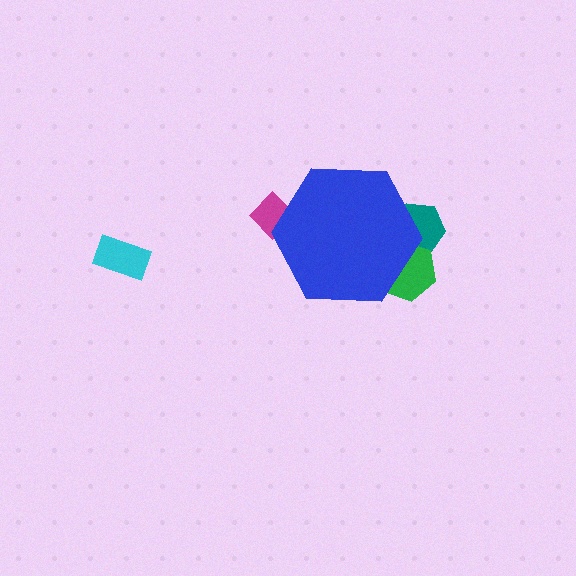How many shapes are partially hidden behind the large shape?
3 shapes are partially hidden.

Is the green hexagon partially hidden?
Yes, the green hexagon is partially hidden behind the blue hexagon.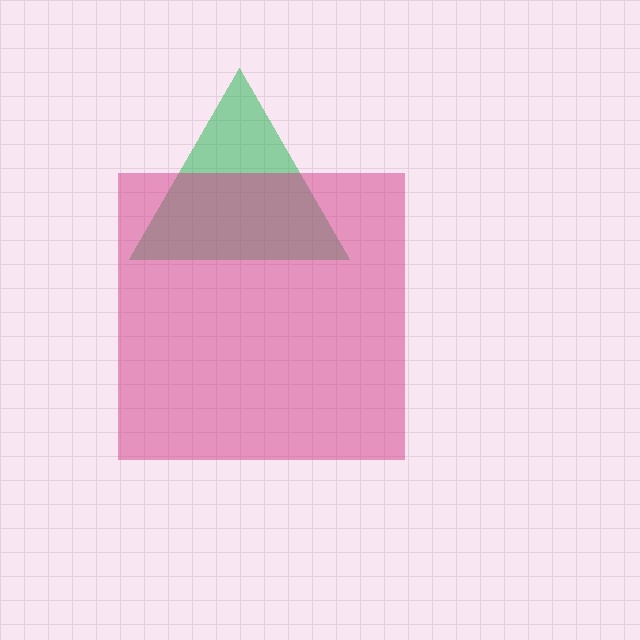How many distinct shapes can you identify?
There are 2 distinct shapes: a green triangle, a magenta square.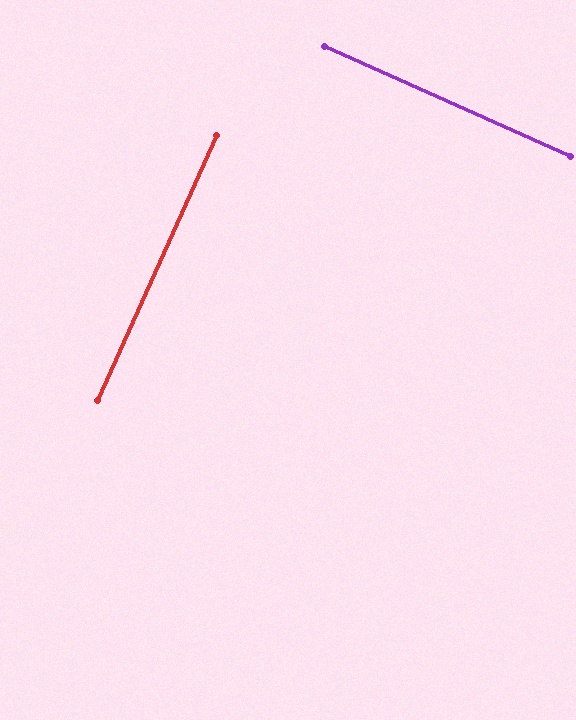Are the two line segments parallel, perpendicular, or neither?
Perpendicular — they meet at approximately 90°.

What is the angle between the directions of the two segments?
Approximately 90 degrees.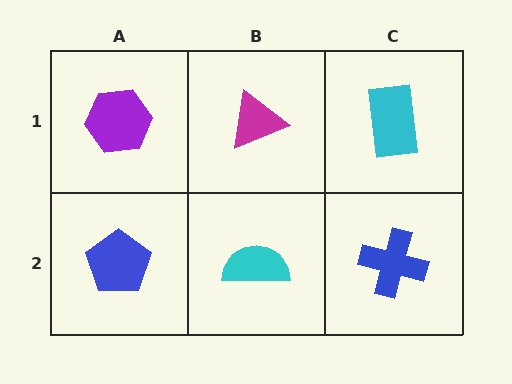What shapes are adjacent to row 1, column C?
A blue cross (row 2, column C), a magenta triangle (row 1, column B).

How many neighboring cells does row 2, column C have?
2.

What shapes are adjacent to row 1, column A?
A blue pentagon (row 2, column A), a magenta triangle (row 1, column B).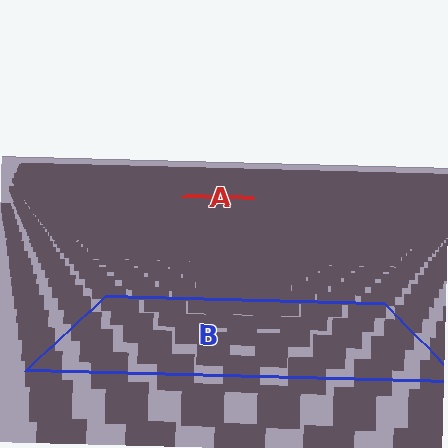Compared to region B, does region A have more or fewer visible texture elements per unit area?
Region A has more texture elements per unit area — they are packed more densely because it is farther away.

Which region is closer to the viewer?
Region B is closer. The texture elements there are larger and more spread out.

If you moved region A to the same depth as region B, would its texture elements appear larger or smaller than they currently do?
They would appear larger. At a closer depth, the same texture elements are projected at a bigger on-screen size.